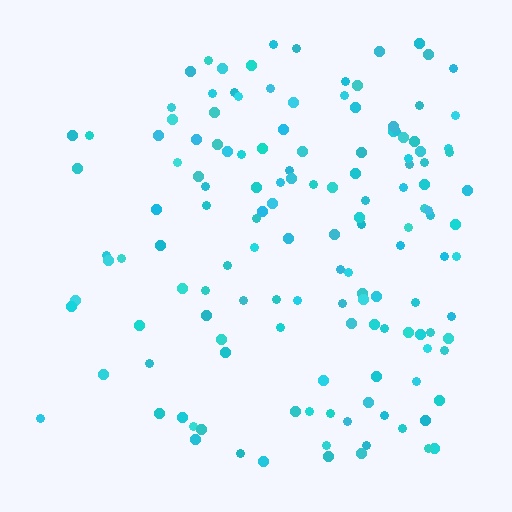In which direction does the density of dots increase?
From left to right, with the right side densest.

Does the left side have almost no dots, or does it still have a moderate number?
Still a moderate number, just noticeably fewer than the right.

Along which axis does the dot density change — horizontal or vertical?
Horizontal.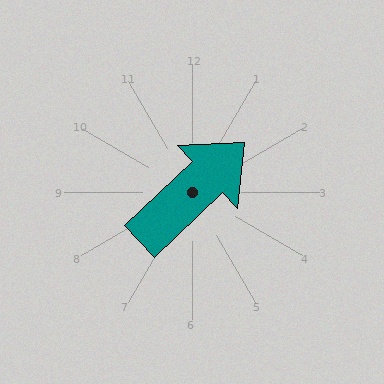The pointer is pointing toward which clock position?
Roughly 2 o'clock.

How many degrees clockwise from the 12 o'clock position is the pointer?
Approximately 46 degrees.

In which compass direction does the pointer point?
Northeast.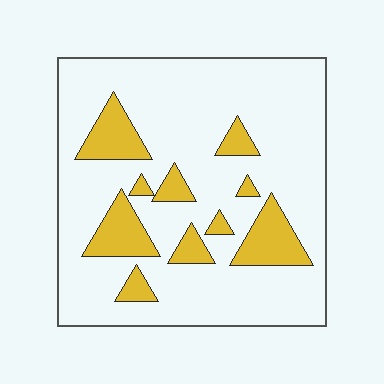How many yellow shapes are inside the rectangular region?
10.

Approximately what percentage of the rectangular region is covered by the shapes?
Approximately 20%.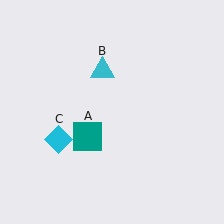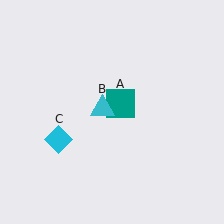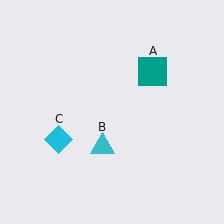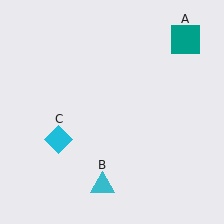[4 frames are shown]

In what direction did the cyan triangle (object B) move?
The cyan triangle (object B) moved down.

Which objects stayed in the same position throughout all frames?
Cyan diamond (object C) remained stationary.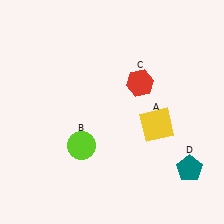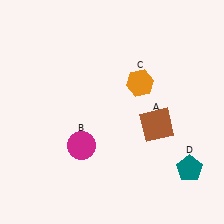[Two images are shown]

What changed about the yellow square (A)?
In Image 1, A is yellow. In Image 2, it changed to brown.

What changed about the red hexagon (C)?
In Image 1, C is red. In Image 2, it changed to orange.